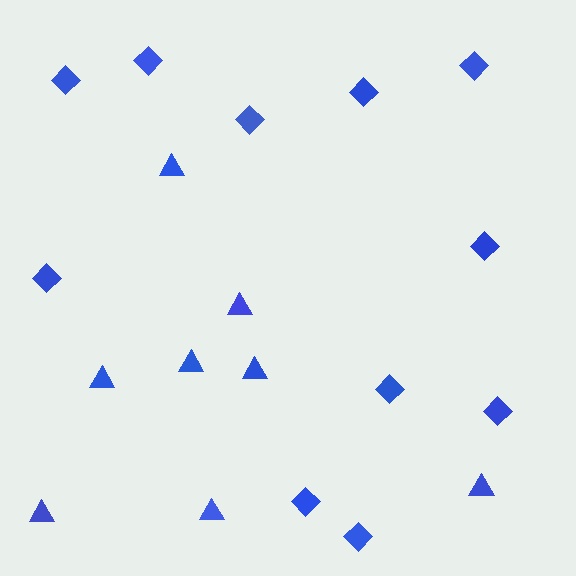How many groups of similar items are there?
There are 2 groups: one group of diamonds (11) and one group of triangles (8).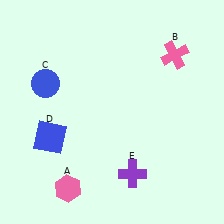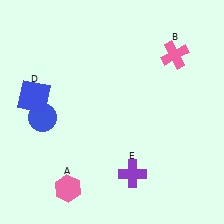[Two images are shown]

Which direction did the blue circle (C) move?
The blue circle (C) moved down.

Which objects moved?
The objects that moved are: the blue circle (C), the blue square (D).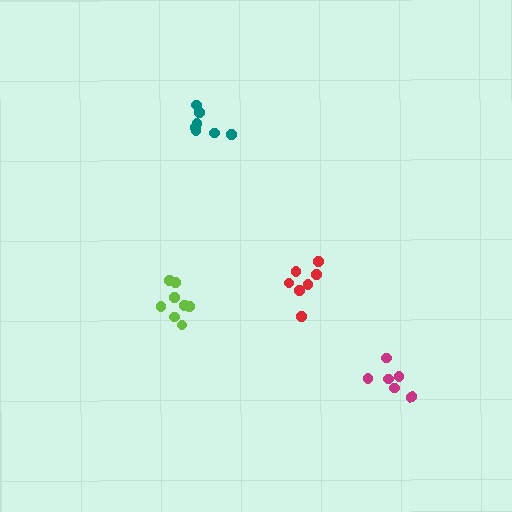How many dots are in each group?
Group 1: 8 dots, Group 2: 6 dots, Group 3: 7 dots, Group 4: 7 dots (28 total).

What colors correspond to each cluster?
The clusters are colored: lime, magenta, teal, red.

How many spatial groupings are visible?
There are 4 spatial groupings.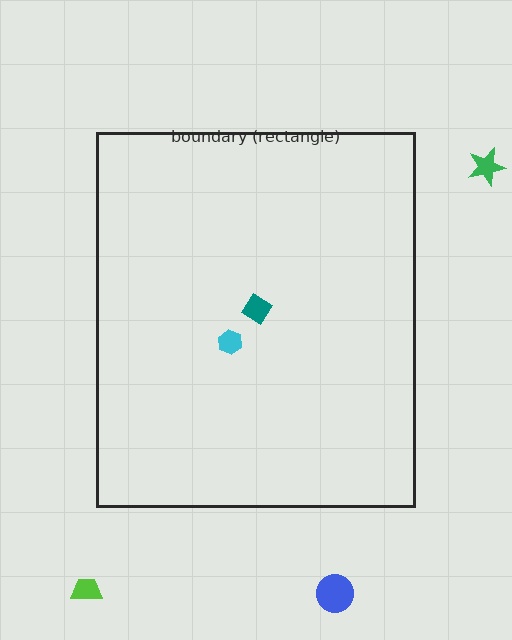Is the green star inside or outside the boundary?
Outside.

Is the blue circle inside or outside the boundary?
Outside.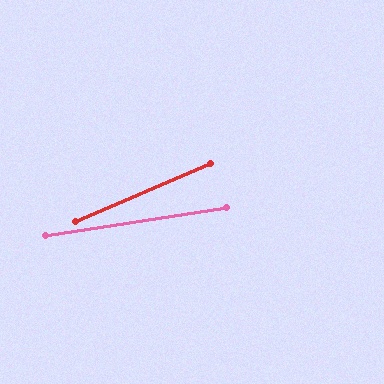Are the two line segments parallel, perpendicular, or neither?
Neither parallel nor perpendicular — they differ by about 14°.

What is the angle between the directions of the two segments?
Approximately 14 degrees.